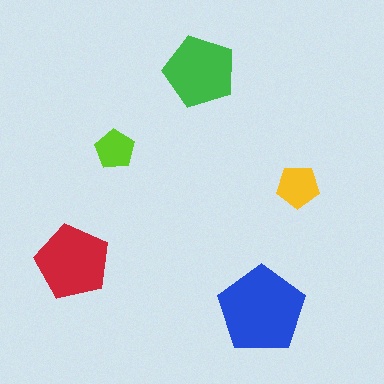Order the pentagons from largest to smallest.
the blue one, the red one, the green one, the yellow one, the lime one.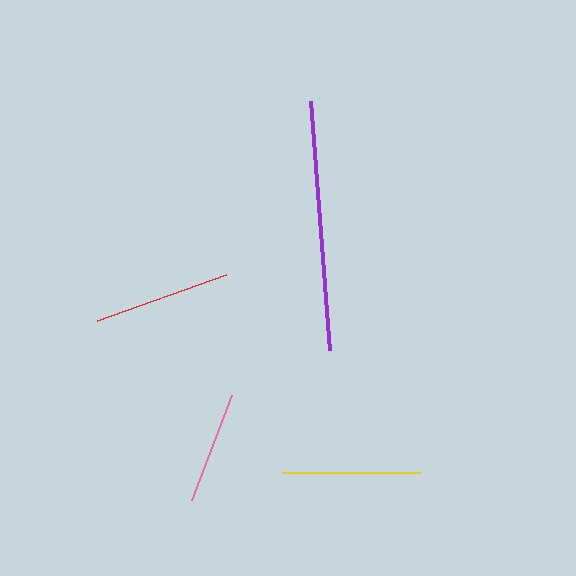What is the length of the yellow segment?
The yellow segment is approximately 138 pixels long.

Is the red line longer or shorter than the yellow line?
The yellow line is longer than the red line.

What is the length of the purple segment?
The purple segment is approximately 250 pixels long.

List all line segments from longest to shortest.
From longest to shortest: purple, yellow, red, pink.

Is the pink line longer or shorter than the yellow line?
The yellow line is longer than the pink line.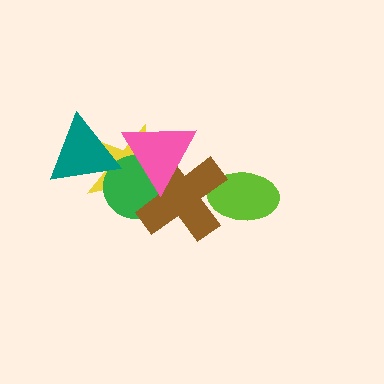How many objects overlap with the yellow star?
4 objects overlap with the yellow star.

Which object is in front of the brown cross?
The pink triangle is in front of the brown cross.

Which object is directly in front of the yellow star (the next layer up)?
The green circle is directly in front of the yellow star.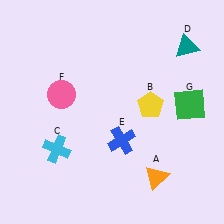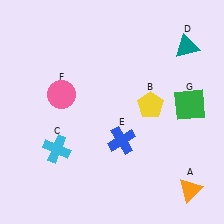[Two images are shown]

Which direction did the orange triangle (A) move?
The orange triangle (A) moved right.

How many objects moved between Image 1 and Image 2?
1 object moved between the two images.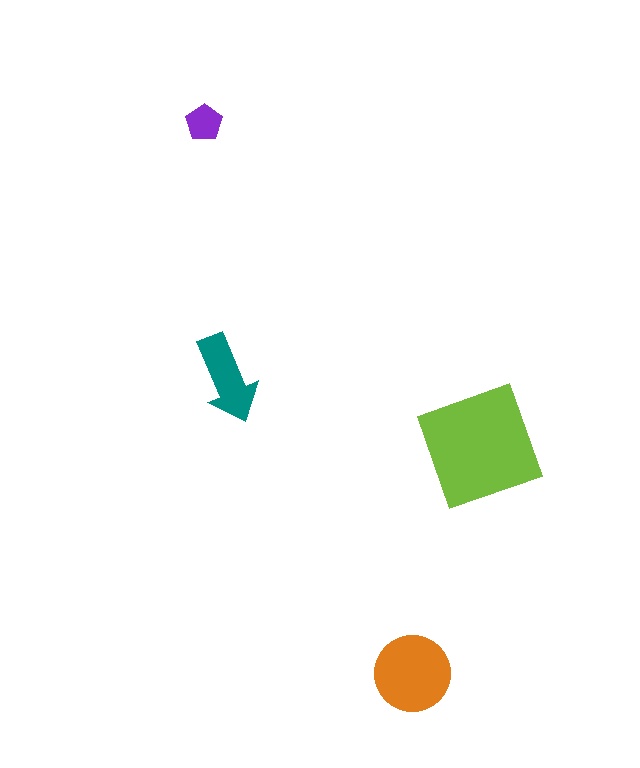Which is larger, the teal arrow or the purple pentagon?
The teal arrow.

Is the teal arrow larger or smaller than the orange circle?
Smaller.